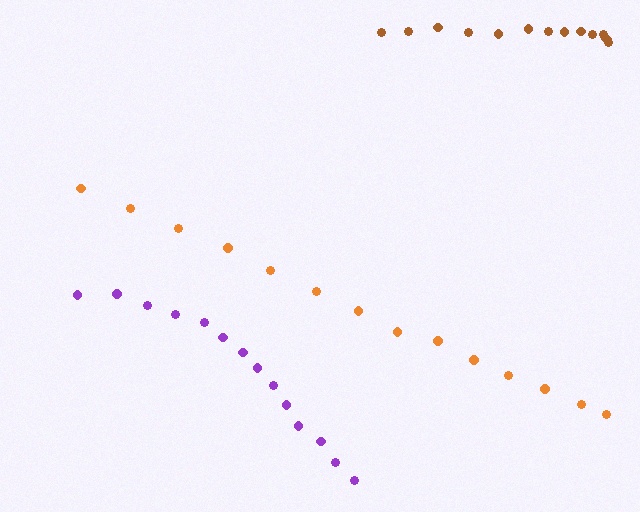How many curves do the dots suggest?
There are 3 distinct paths.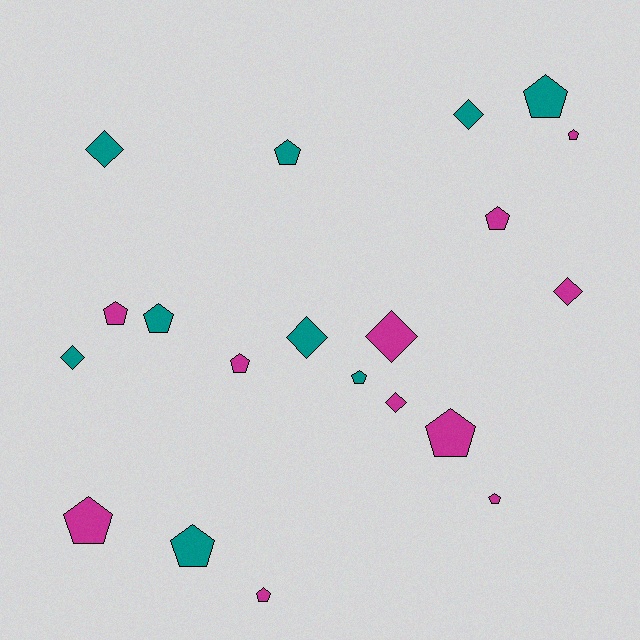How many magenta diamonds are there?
There are 3 magenta diamonds.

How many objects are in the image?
There are 20 objects.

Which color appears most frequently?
Magenta, with 11 objects.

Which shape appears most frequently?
Pentagon, with 13 objects.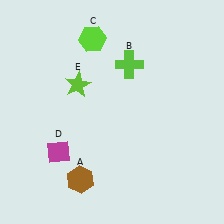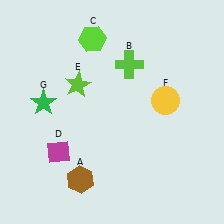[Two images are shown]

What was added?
A yellow circle (F), a green star (G) were added in Image 2.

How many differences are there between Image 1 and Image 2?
There are 2 differences between the two images.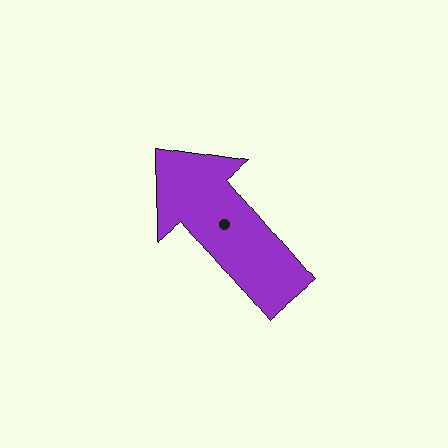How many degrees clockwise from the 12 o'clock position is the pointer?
Approximately 319 degrees.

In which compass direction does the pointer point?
Northwest.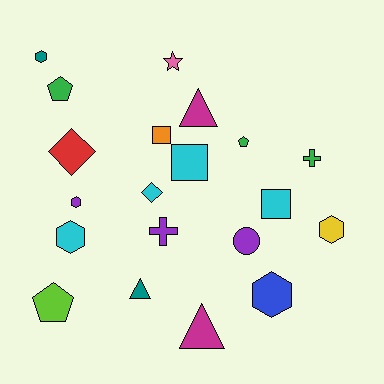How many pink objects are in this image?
There is 1 pink object.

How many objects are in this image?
There are 20 objects.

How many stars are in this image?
There is 1 star.